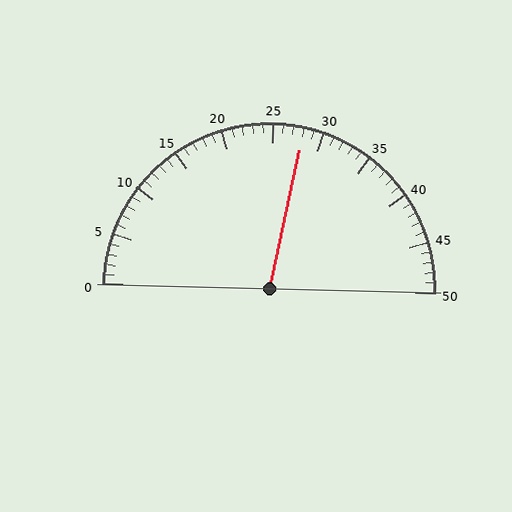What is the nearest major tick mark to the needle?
The nearest major tick mark is 30.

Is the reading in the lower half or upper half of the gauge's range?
The reading is in the upper half of the range (0 to 50).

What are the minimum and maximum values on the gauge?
The gauge ranges from 0 to 50.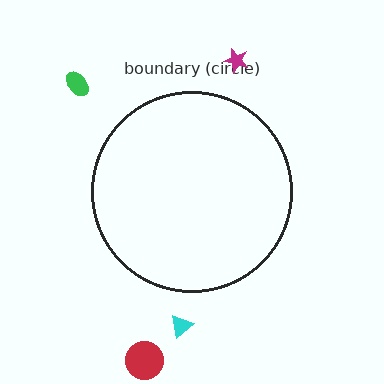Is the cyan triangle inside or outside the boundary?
Outside.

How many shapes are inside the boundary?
0 inside, 4 outside.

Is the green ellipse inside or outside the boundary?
Outside.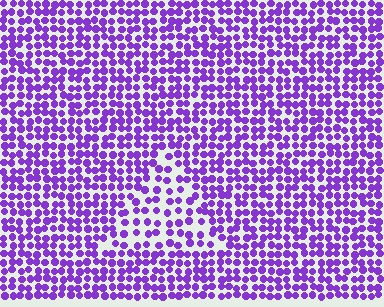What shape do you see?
I see a triangle.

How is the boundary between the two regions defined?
The boundary is defined by a change in element density (approximately 1.7x ratio). All elements are the same color, size, and shape.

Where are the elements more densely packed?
The elements are more densely packed outside the triangle boundary.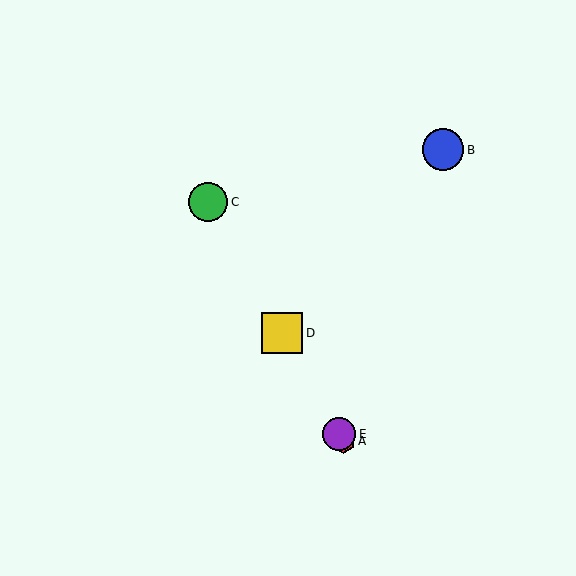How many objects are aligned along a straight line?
4 objects (A, C, D, E) are aligned along a straight line.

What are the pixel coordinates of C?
Object C is at (208, 202).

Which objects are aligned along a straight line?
Objects A, C, D, E are aligned along a straight line.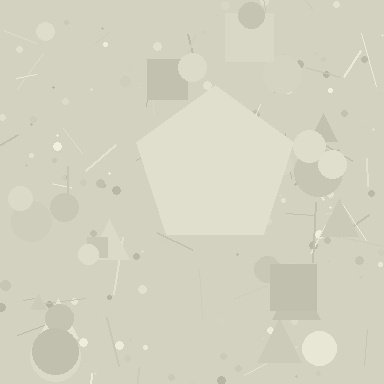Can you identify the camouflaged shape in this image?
The camouflaged shape is a pentagon.